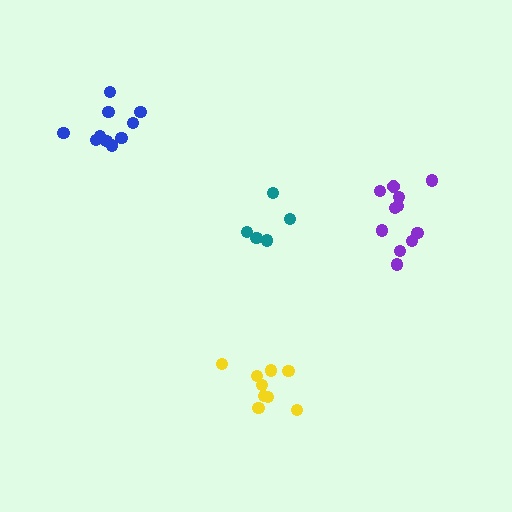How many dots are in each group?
Group 1: 10 dots, Group 2: 5 dots, Group 3: 11 dots, Group 4: 9 dots (35 total).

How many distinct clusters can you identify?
There are 4 distinct clusters.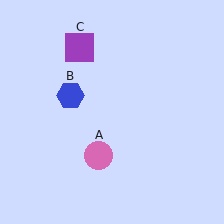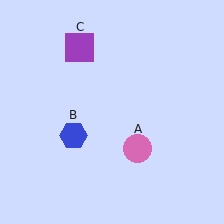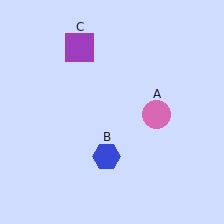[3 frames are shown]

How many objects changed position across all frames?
2 objects changed position: pink circle (object A), blue hexagon (object B).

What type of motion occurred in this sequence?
The pink circle (object A), blue hexagon (object B) rotated counterclockwise around the center of the scene.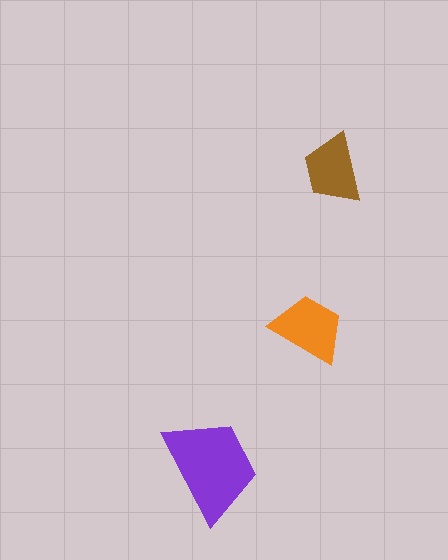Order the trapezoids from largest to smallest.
the purple one, the orange one, the brown one.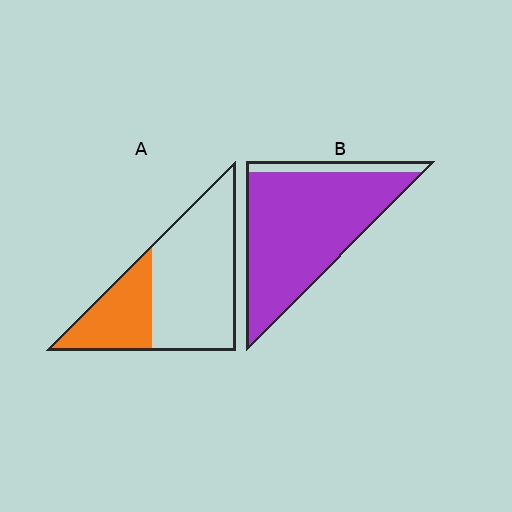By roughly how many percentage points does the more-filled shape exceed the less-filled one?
By roughly 60 percentage points (B over A).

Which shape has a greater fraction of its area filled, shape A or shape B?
Shape B.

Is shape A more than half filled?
No.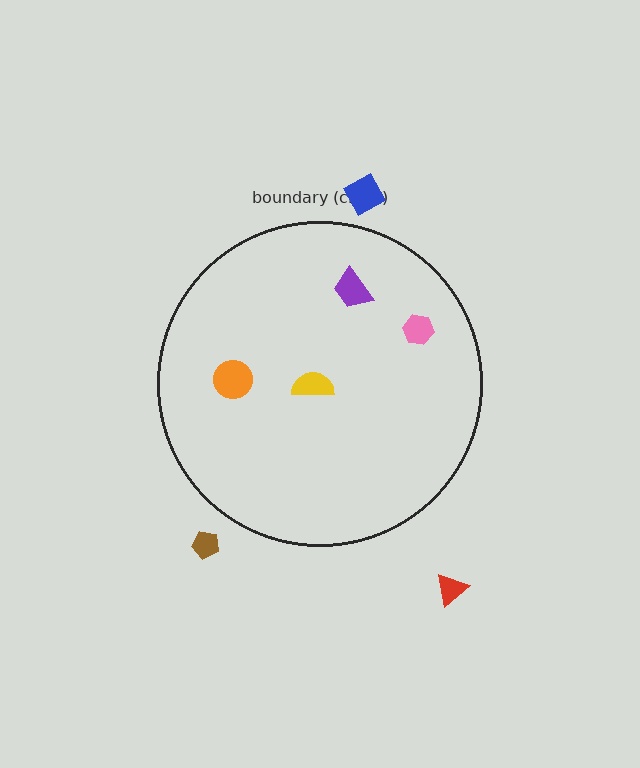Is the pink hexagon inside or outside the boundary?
Inside.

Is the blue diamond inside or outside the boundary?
Outside.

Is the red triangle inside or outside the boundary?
Outside.